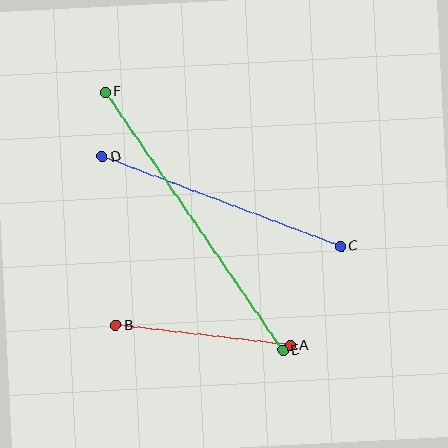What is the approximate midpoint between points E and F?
The midpoint is at approximately (194, 221) pixels.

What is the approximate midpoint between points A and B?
The midpoint is at approximately (203, 335) pixels.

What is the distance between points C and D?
The distance is approximately 255 pixels.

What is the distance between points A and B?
The distance is approximately 177 pixels.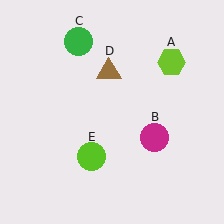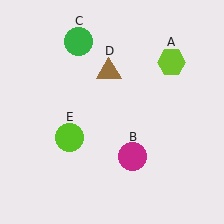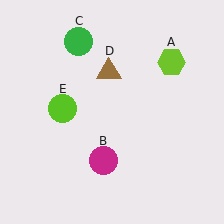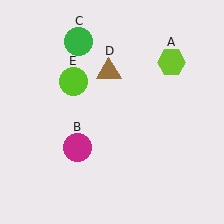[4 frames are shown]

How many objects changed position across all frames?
2 objects changed position: magenta circle (object B), lime circle (object E).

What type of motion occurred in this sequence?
The magenta circle (object B), lime circle (object E) rotated clockwise around the center of the scene.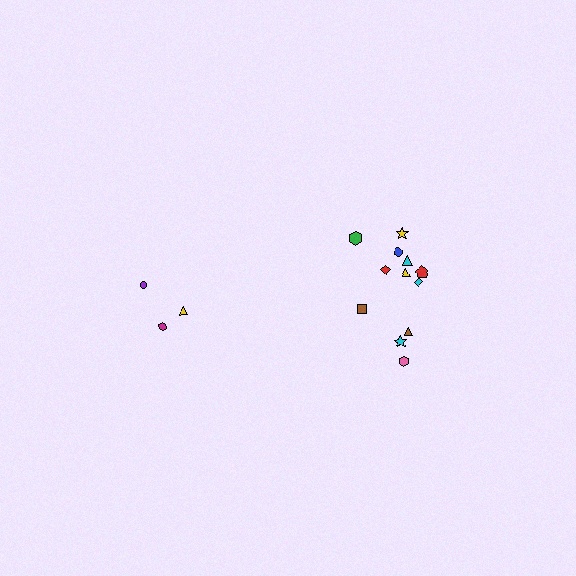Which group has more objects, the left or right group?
The right group.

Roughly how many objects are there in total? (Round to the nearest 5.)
Roughly 15 objects in total.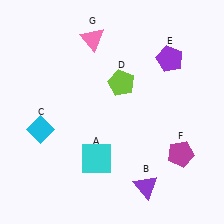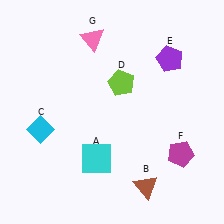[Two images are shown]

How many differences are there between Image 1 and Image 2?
There is 1 difference between the two images.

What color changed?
The triangle (B) changed from purple in Image 1 to brown in Image 2.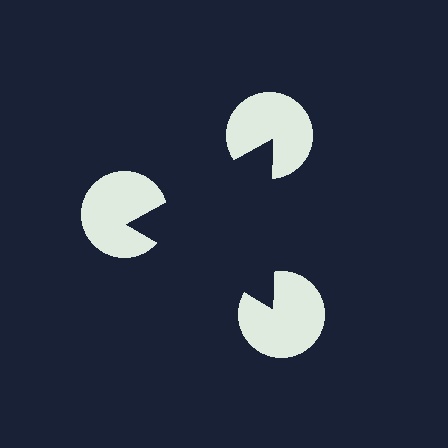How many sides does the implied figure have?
3 sides.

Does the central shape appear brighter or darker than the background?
It typically appears slightly darker than the background, even though no actual brightness change is drawn.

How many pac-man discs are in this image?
There are 3 — one at each vertex of the illusory triangle.